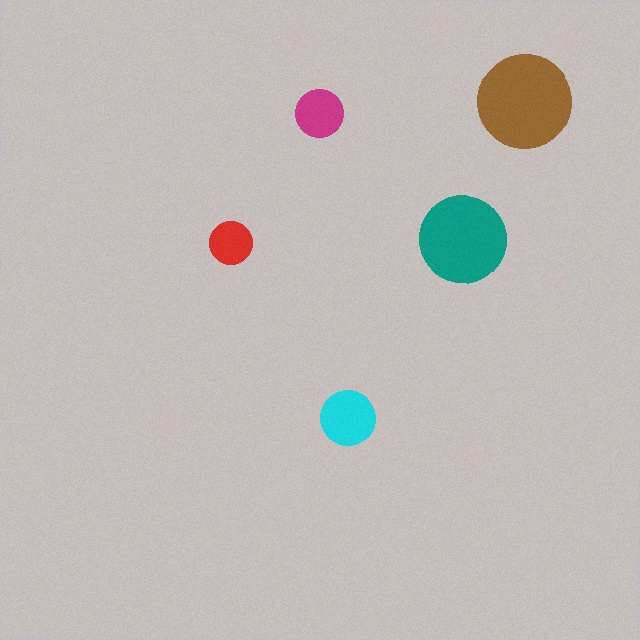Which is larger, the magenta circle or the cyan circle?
The cyan one.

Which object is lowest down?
The cyan circle is bottommost.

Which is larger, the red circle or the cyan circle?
The cyan one.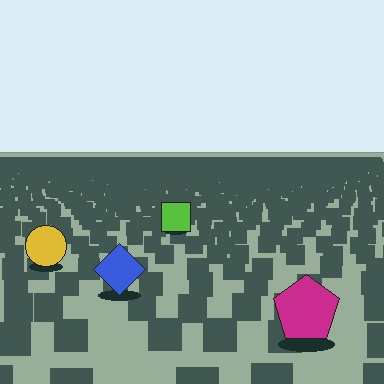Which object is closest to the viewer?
The magenta pentagon is closest. The texture marks near it are larger and more spread out.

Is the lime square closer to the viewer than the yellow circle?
No. The yellow circle is closer — you can tell from the texture gradient: the ground texture is coarser near it.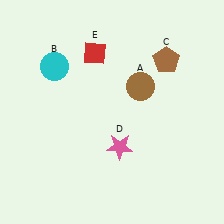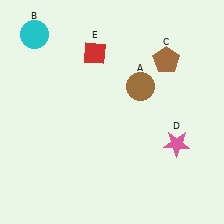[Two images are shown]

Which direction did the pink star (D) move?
The pink star (D) moved right.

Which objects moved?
The objects that moved are: the cyan circle (B), the pink star (D).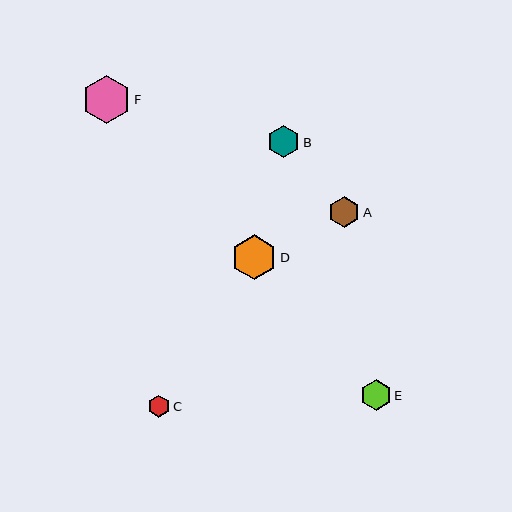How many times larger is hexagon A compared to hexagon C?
Hexagon A is approximately 1.4 times the size of hexagon C.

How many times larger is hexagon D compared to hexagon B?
Hexagon D is approximately 1.4 times the size of hexagon B.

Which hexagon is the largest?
Hexagon F is the largest with a size of approximately 48 pixels.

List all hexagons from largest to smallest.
From largest to smallest: F, D, B, A, E, C.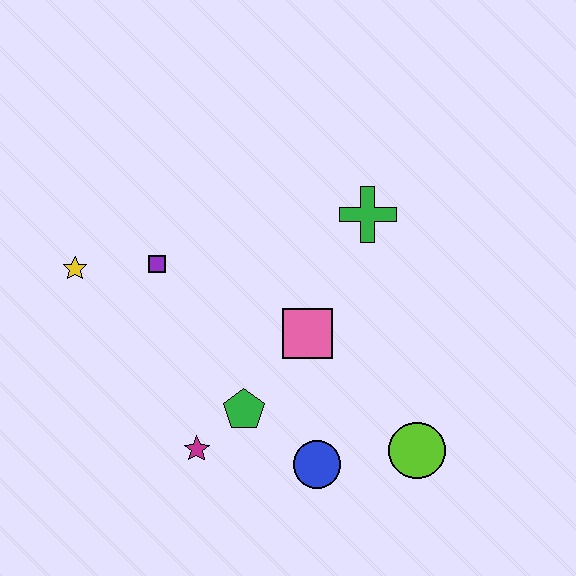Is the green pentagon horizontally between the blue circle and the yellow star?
Yes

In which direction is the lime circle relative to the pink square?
The lime circle is below the pink square.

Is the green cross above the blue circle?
Yes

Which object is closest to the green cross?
The pink square is closest to the green cross.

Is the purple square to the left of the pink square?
Yes